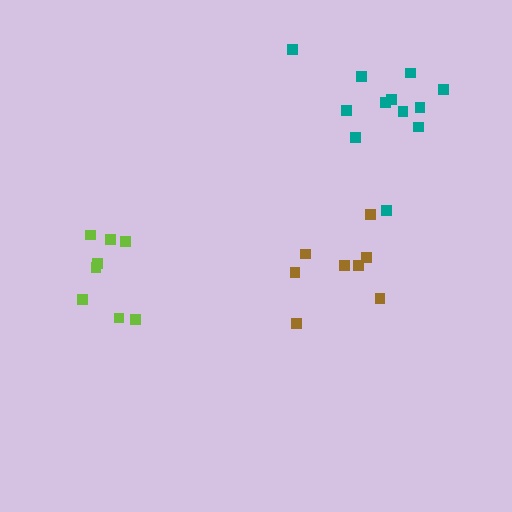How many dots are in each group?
Group 1: 12 dots, Group 2: 8 dots, Group 3: 8 dots (28 total).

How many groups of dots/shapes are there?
There are 3 groups.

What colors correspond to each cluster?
The clusters are colored: teal, brown, lime.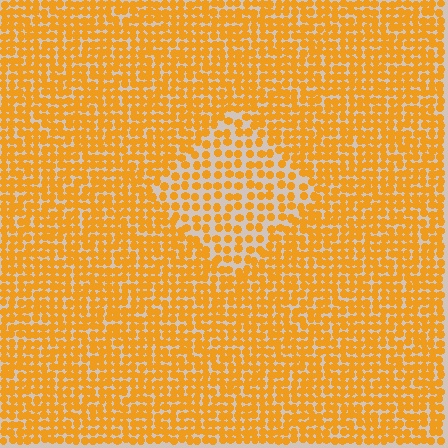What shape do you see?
I see a diamond.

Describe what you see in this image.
The image contains small orange elements arranged at two different densities. A diamond-shaped region is visible where the elements are less densely packed than the surrounding area.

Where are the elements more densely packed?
The elements are more densely packed outside the diamond boundary.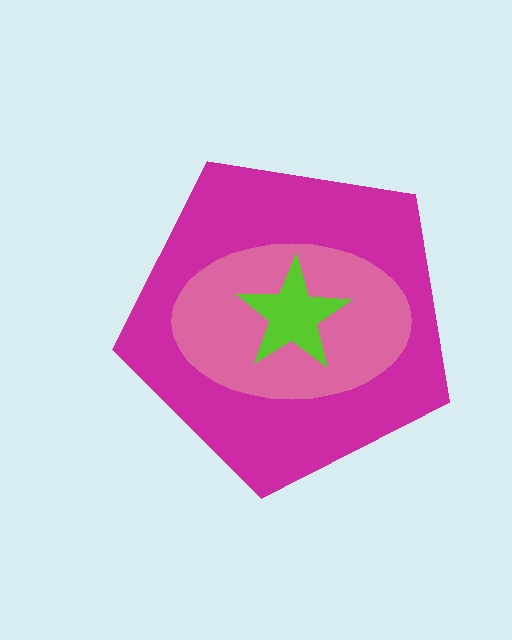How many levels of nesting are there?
3.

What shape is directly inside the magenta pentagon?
The pink ellipse.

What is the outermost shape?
The magenta pentagon.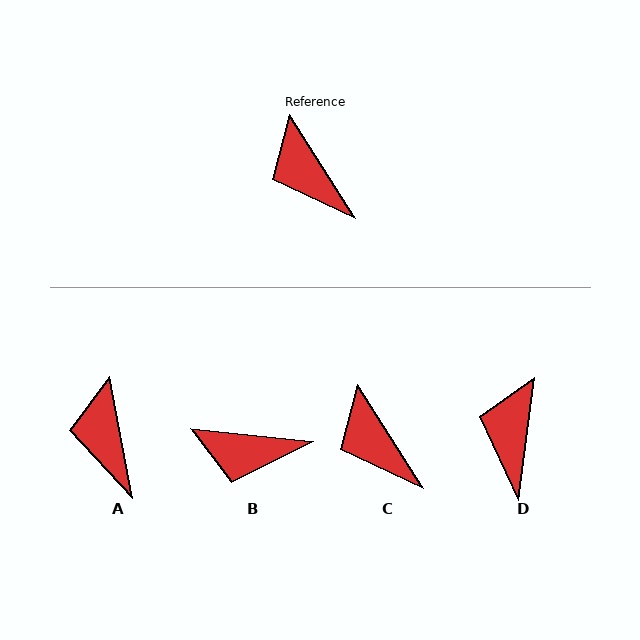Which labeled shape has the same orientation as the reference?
C.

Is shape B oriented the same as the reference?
No, it is off by about 52 degrees.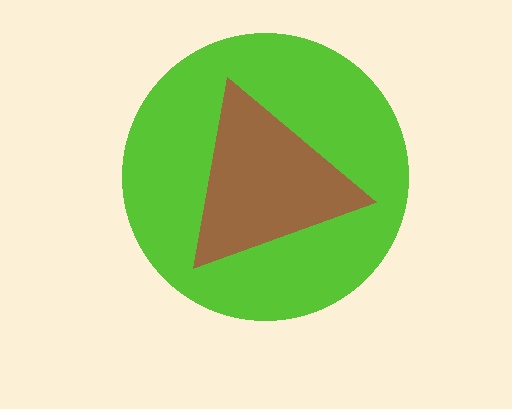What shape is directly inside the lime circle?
The brown triangle.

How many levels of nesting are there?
2.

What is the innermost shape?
The brown triangle.